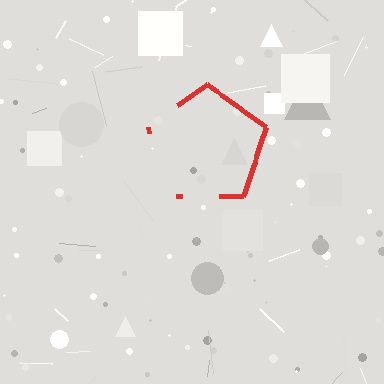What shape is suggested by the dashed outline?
The dashed outline suggests a pentagon.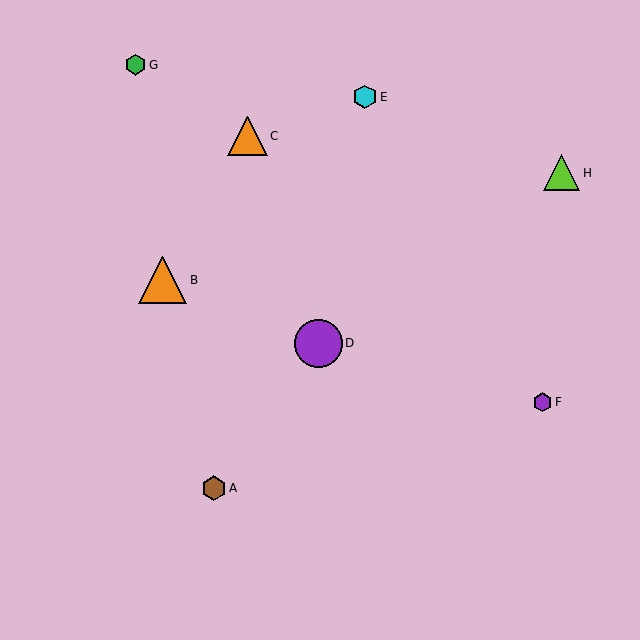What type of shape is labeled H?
Shape H is a lime triangle.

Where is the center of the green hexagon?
The center of the green hexagon is at (135, 65).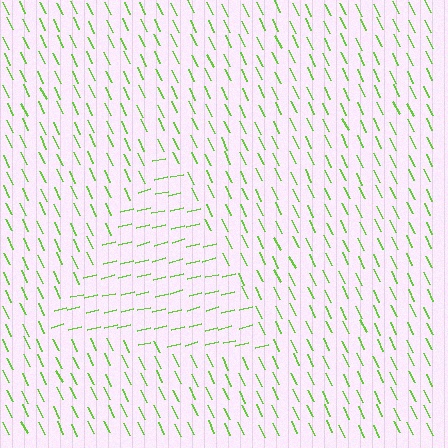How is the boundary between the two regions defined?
The boundary is defined purely by a change in line orientation (approximately 78 degrees difference). All lines are the same color and thickness.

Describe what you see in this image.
The image is filled with small lime line segments. A triangle region in the image has lines oriented differently from the surrounding lines, creating a visible texture boundary.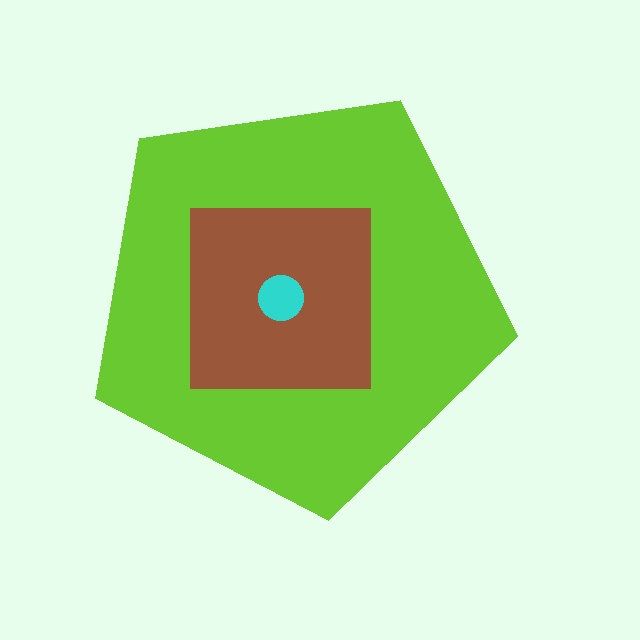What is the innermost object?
The cyan circle.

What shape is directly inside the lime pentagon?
The brown square.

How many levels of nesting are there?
3.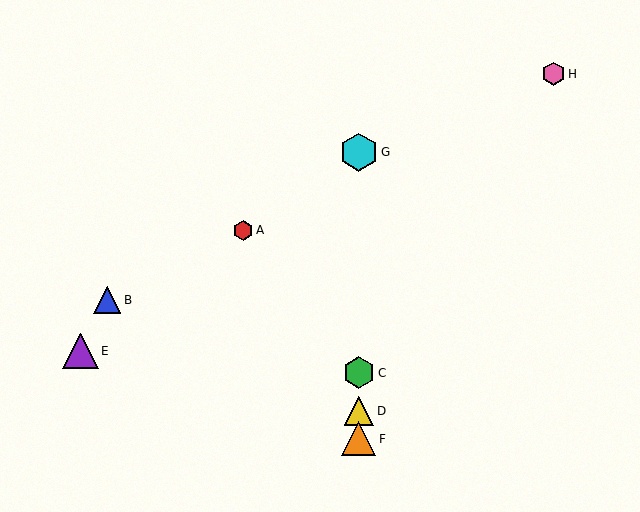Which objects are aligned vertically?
Objects C, D, F, G are aligned vertically.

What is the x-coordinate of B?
Object B is at x≈107.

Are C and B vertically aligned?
No, C is at x≈359 and B is at x≈107.